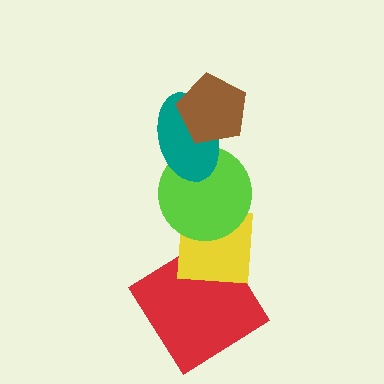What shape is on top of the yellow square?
The lime circle is on top of the yellow square.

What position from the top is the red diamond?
The red diamond is 5th from the top.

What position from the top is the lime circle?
The lime circle is 3rd from the top.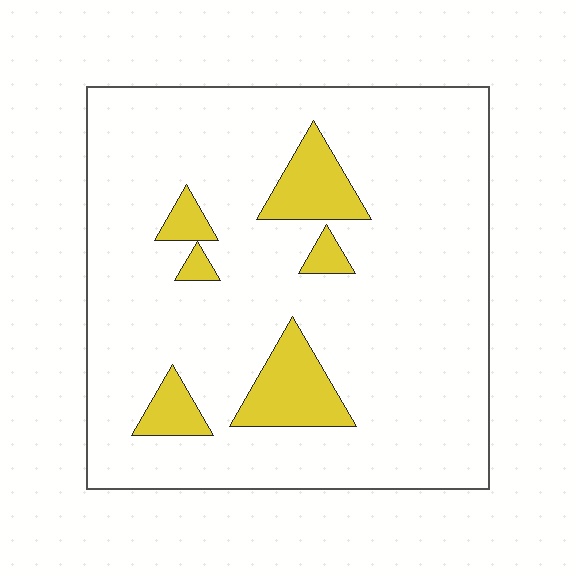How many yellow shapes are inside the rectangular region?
6.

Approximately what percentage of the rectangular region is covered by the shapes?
Approximately 10%.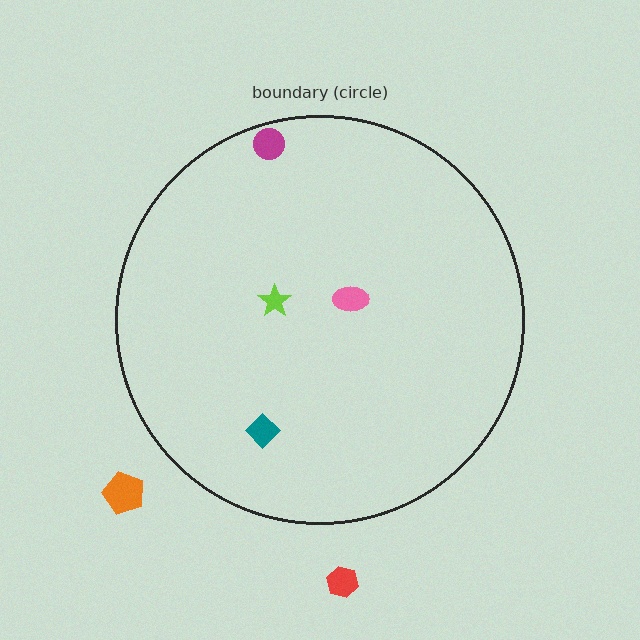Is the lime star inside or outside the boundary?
Inside.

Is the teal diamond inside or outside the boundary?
Inside.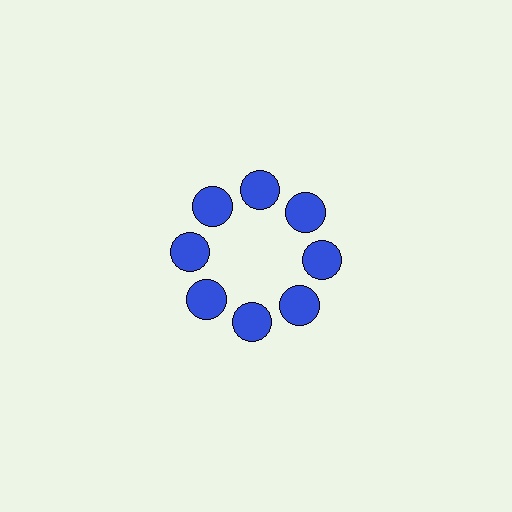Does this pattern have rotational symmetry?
Yes, this pattern has 8-fold rotational symmetry. It looks the same after rotating 45 degrees around the center.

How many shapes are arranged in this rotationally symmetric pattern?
There are 8 shapes, arranged in 8 groups of 1.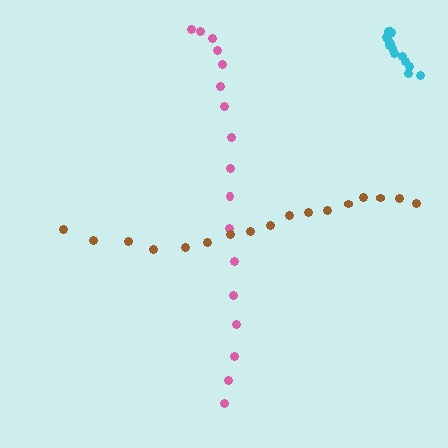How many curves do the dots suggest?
There are 3 distinct paths.